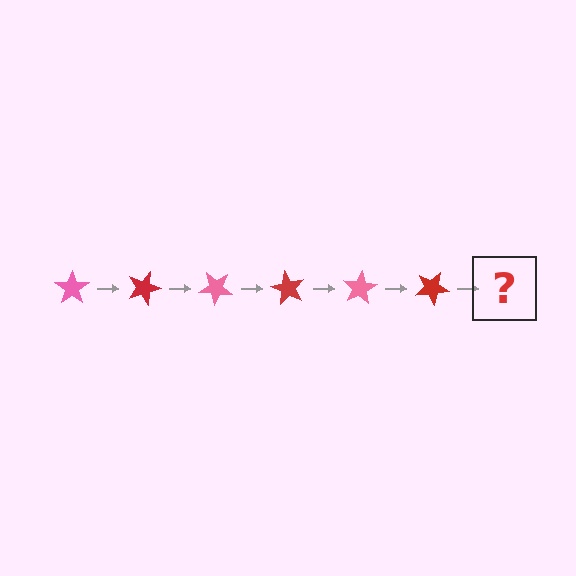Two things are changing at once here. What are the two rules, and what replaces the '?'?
The two rules are that it rotates 20 degrees each step and the color cycles through pink and red. The '?' should be a pink star, rotated 120 degrees from the start.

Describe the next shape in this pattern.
It should be a pink star, rotated 120 degrees from the start.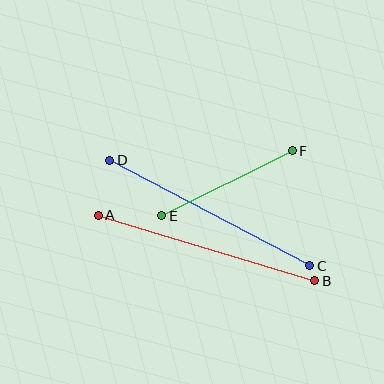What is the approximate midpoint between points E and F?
The midpoint is at approximately (227, 183) pixels.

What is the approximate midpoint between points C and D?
The midpoint is at approximately (210, 213) pixels.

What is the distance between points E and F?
The distance is approximately 146 pixels.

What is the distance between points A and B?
The distance is approximately 227 pixels.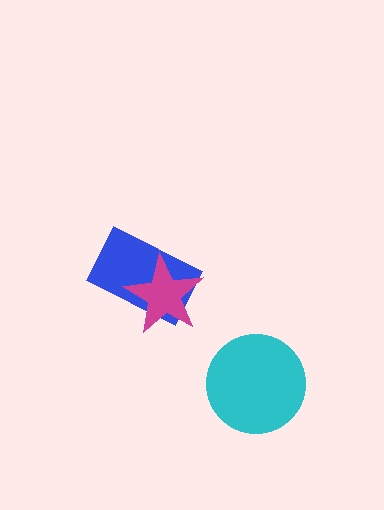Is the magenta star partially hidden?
No, no other shape covers it.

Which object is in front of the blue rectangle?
The magenta star is in front of the blue rectangle.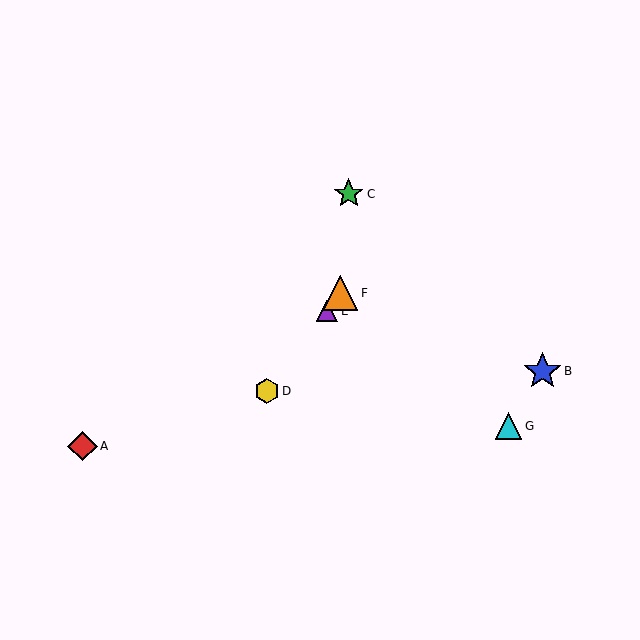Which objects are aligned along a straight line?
Objects D, E, F are aligned along a straight line.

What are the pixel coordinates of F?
Object F is at (340, 293).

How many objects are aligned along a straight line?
3 objects (D, E, F) are aligned along a straight line.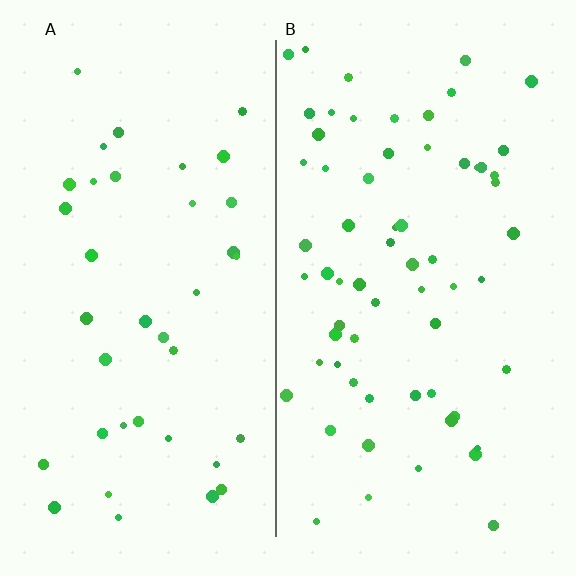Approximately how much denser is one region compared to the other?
Approximately 1.7× — region B over region A.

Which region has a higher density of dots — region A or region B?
B (the right).